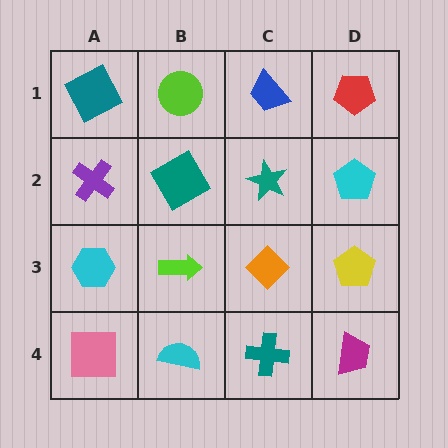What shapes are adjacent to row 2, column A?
A teal square (row 1, column A), a cyan hexagon (row 3, column A), a teal diamond (row 2, column B).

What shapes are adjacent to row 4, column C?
An orange diamond (row 3, column C), a cyan semicircle (row 4, column B), a magenta trapezoid (row 4, column D).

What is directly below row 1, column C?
A teal star.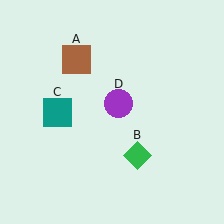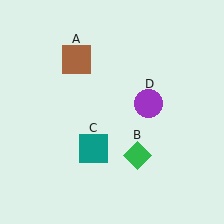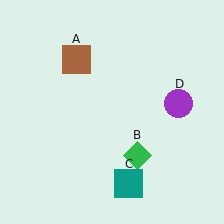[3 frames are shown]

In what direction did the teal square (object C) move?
The teal square (object C) moved down and to the right.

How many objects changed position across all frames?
2 objects changed position: teal square (object C), purple circle (object D).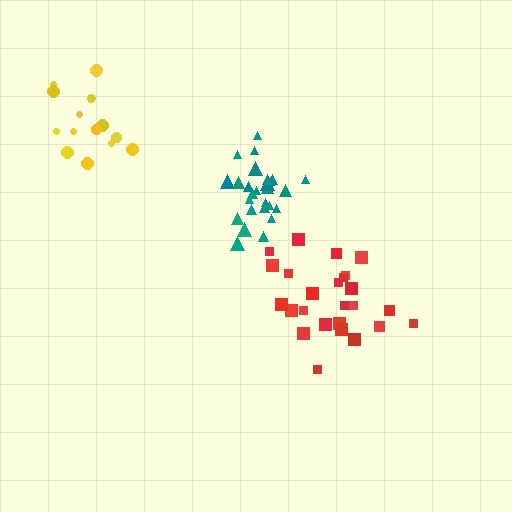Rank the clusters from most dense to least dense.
teal, yellow, red.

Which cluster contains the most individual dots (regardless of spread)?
Teal (28).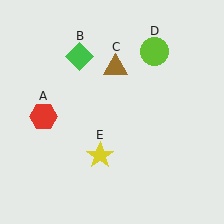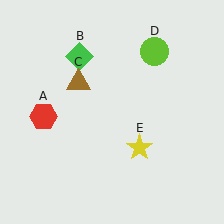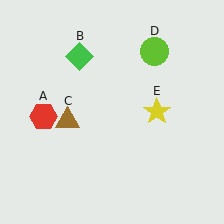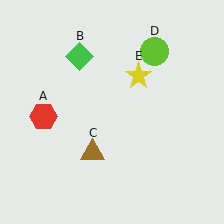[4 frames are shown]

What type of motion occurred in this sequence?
The brown triangle (object C), yellow star (object E) rotated counterclockwise around the center of the scene.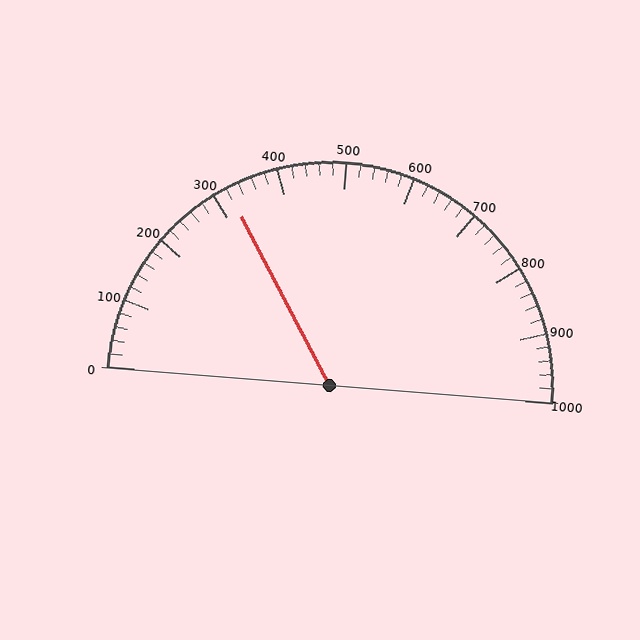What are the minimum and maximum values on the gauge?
The gauge ranges from 0 to 1000.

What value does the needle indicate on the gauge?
The needle indicates approximately 320.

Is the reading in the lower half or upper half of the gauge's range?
The reading is in the lower half of the range (0 to 1000).